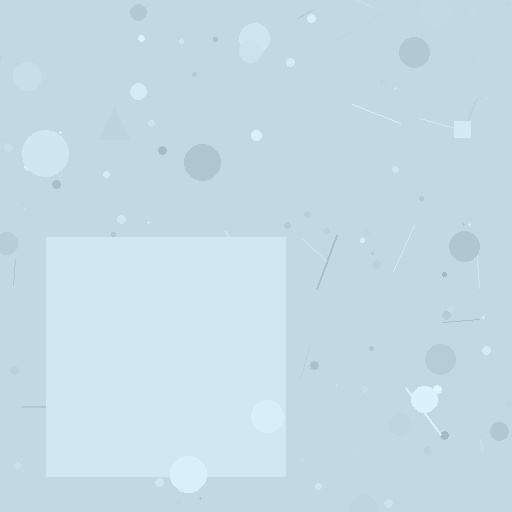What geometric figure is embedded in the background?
A square is embedded in the background.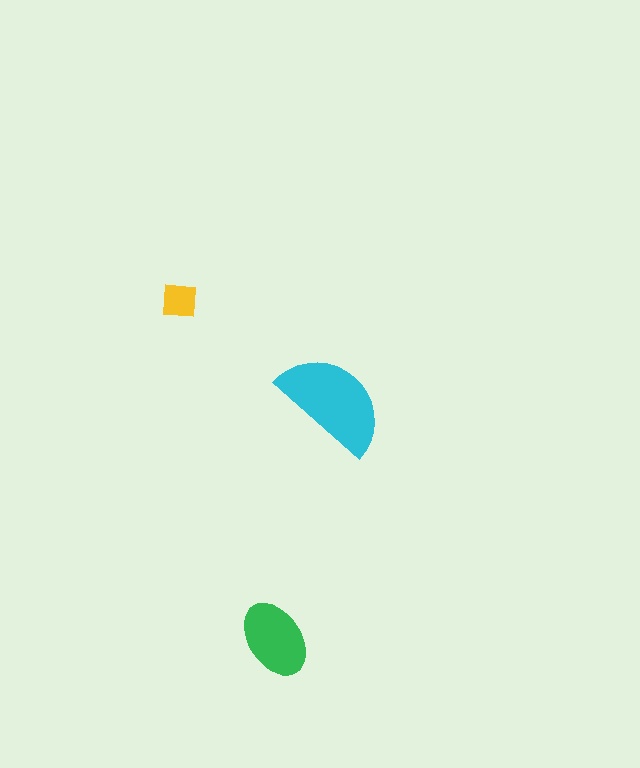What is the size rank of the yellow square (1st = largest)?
3rd.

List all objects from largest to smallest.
The cyan semicircle, the green ellipse, the yellow square.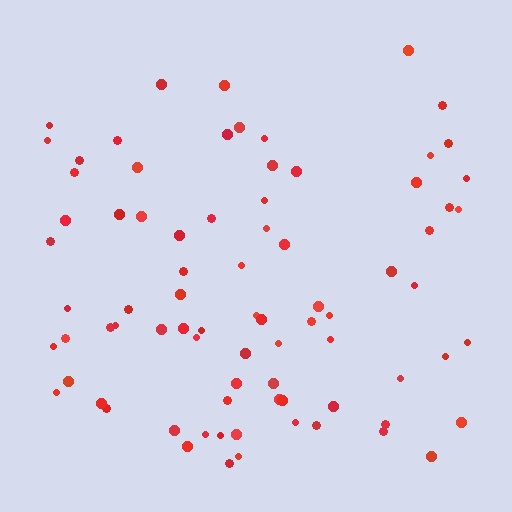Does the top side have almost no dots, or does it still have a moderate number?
Still a moderate number, just noticeably fewer than the bottom.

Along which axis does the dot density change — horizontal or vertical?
Vertical.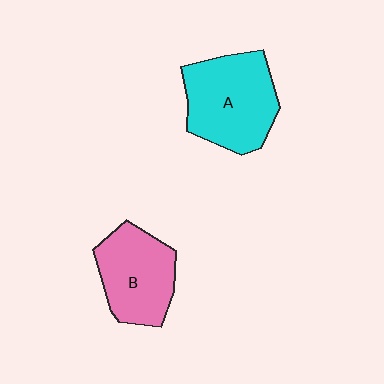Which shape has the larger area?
Shape A (cyan).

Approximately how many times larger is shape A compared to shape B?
Approximately 1.2 times.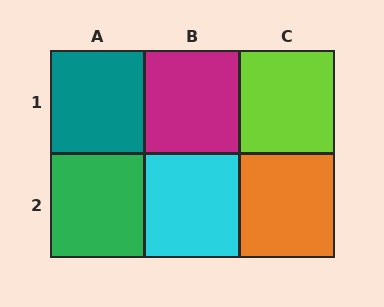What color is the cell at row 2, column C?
Orange.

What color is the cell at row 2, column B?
Cyan.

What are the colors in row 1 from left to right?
Teal, magenta, lime.